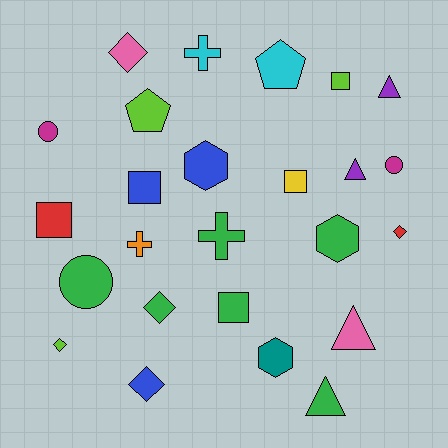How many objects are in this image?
There are 25 objects.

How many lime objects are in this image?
There are 3 lime objects.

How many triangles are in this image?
There are 4 triangles.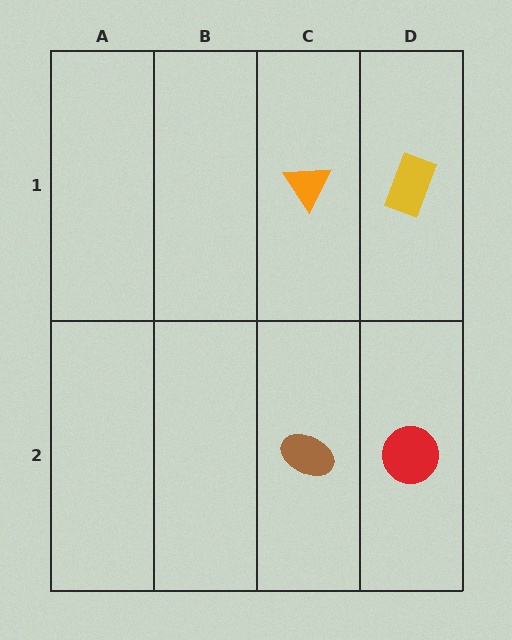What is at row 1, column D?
A yellow rectangle.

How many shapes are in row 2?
2 shapes.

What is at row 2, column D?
A red circle.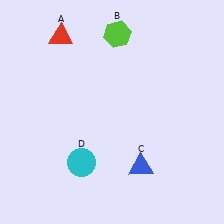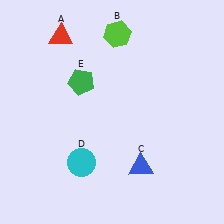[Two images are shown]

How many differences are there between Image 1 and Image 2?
There is 1 difference between the two images.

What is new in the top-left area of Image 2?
A green pentagon (E) was added in the top-left area of Image 2.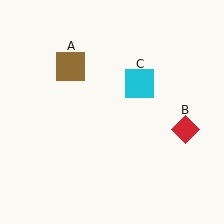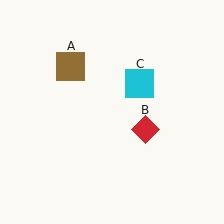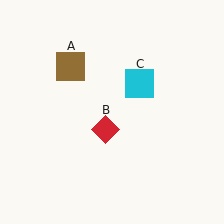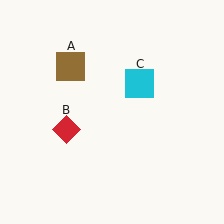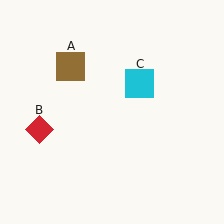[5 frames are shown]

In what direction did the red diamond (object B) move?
The red diamond (object B) moved left.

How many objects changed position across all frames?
1 object changed position: red diamond (object B).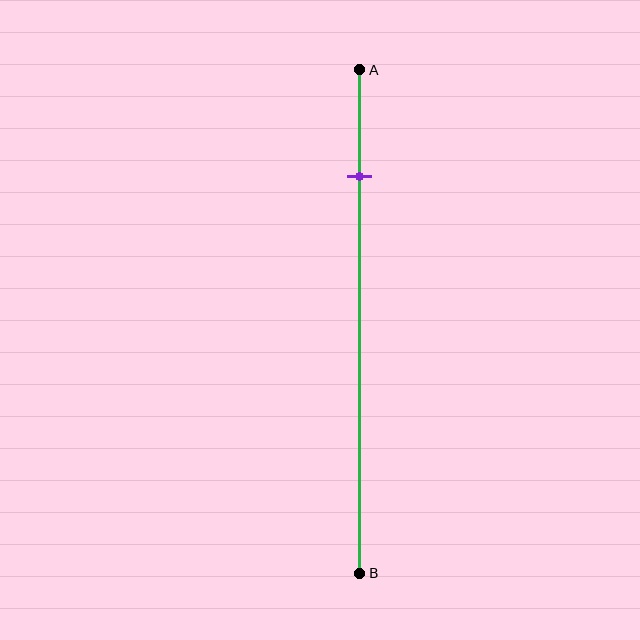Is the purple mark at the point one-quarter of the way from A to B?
No, the mark is at about 20% from A, not at the 25% one-quarter point.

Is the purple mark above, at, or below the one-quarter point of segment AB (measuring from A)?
The purple mark is above the one-quarter point of segment AB.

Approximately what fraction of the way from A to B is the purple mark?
The purple mark is approximately 20% of the way from A to B.